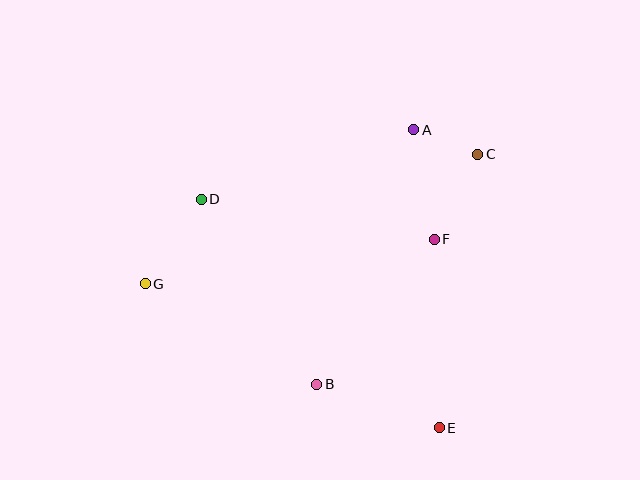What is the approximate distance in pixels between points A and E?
The distance between A and E is approximately 299 pixels.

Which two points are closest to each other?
Points A and C are closest to each other.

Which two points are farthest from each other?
Points C and G are farthest from each other.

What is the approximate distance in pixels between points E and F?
The distance between E and F is approximately 189 pixels.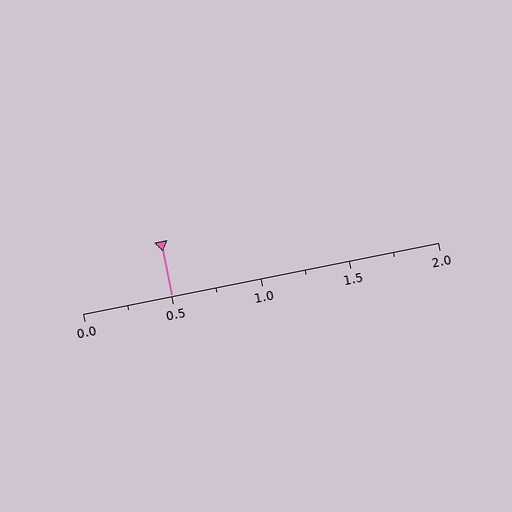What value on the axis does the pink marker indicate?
The marker indicates approximately 0.5.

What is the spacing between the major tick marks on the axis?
The major ticks are spaced 0.5 apart.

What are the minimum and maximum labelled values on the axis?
The axis runs from 0.0 to 2.0.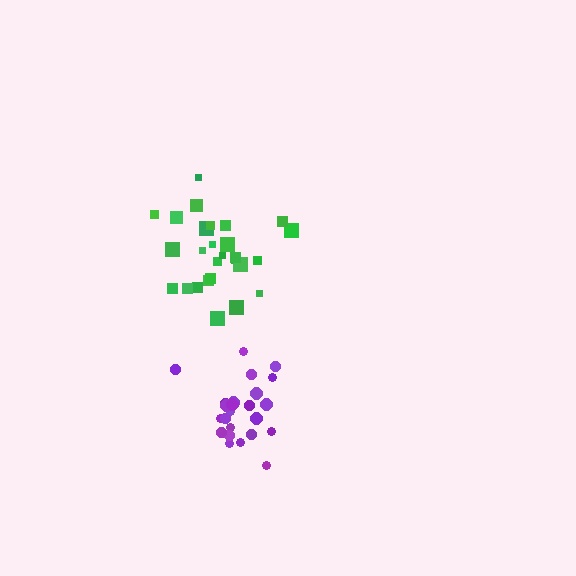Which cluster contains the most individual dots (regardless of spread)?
Green (27).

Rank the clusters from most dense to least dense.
purple, green.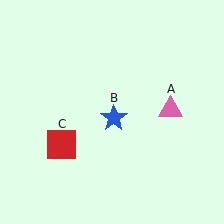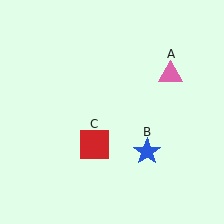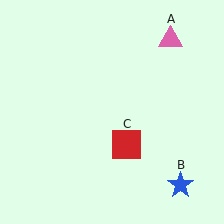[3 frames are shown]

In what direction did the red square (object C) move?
The red square (object C) moved right.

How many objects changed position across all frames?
3 objects changed position: pink triangle (object A), blue star (object B), red square (object C).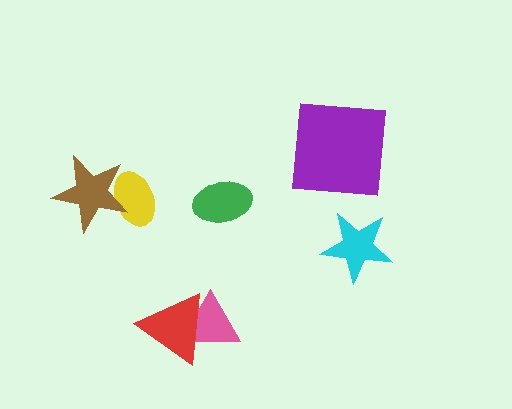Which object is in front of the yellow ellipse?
The brown star is in front of the yellow ellipse.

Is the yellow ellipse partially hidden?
Yes, it is partially covered by another shape.